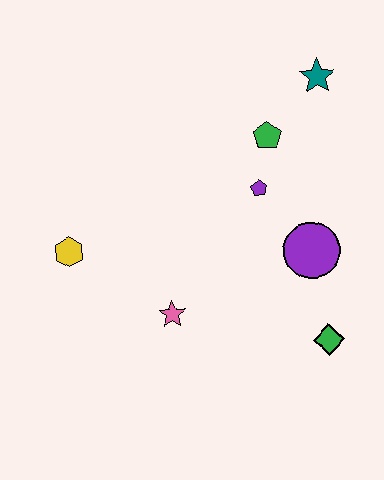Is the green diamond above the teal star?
No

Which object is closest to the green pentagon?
The purple pentagon is closest to the green pentagon.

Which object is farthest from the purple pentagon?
The yellow hexagon is farthest from the purple pentagon.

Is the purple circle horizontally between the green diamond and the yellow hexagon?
Yes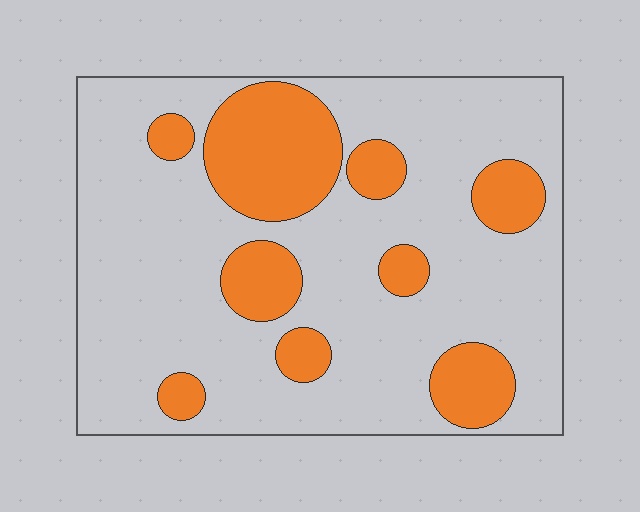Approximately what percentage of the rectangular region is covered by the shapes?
Approximately 25%.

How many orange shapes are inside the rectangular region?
9.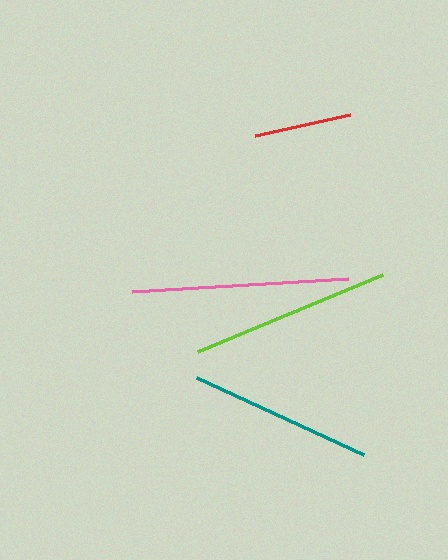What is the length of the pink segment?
The pink segment is approximately 216 pixels long.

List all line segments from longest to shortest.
From longest to shortest: pink, lime, teal, red.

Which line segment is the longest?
The pink line is the longest at approximately 216 pixels.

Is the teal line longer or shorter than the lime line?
The lime line is longer than the teal line.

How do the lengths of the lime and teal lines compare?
The lime and teal lines are approximately the same length.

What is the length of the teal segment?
The teal segment is approximately 184 pixels long.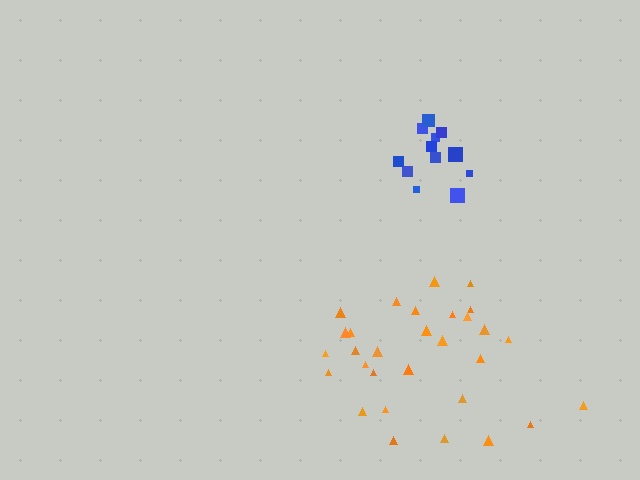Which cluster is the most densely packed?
Blue.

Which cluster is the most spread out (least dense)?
Orange.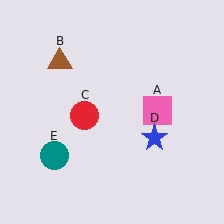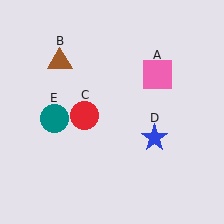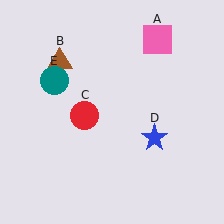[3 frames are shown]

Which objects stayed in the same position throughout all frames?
Brown triangle (object B) and red circle (object C) and blue star (object D) remained stationary.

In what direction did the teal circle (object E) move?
The teal circle (object E) moved up.